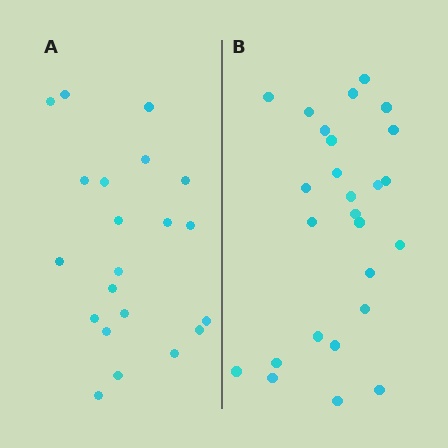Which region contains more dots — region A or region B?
Region B (the right region) has more dots.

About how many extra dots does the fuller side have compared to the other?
Region B has about 5 more dots than region A.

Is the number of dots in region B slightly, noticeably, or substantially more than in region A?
Region B has only slightly more — the two regions are fairly close. The ratio is roughly 1.2 to 1.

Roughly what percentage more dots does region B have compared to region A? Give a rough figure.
About 25% more.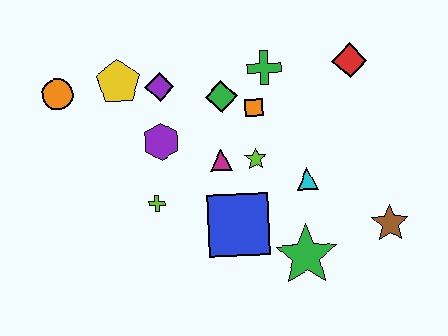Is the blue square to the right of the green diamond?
Yes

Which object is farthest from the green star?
The orange circle is farthest from the green star.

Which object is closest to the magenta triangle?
The lime star is closest to the magenta triangle.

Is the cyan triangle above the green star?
Yes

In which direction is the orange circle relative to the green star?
The orange circle is to the left of the green star.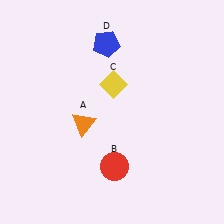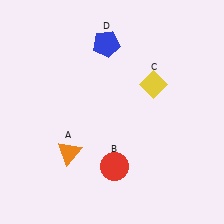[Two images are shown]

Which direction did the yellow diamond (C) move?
The yellow diamond (C) moved right.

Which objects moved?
The objects that moved are: the orange triangle (A), the yellow diamond (C).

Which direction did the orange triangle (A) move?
The orange triangle (A) moved down.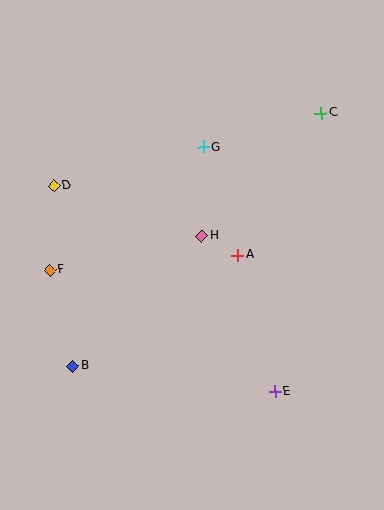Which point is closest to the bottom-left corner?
Point B is closest to the bottom-left corner.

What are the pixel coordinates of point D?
Point D is at (54, 186).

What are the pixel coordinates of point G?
Point G is at (203, 147).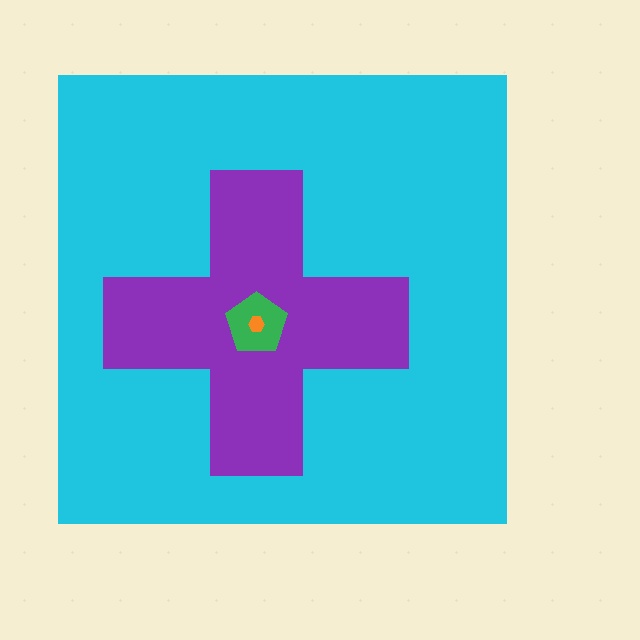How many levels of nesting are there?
4.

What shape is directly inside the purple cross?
The green pentagon.